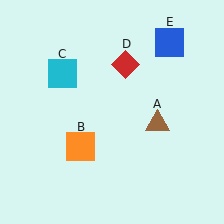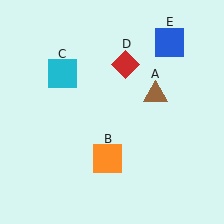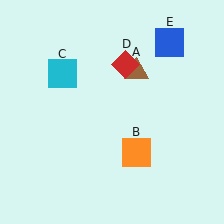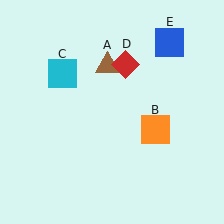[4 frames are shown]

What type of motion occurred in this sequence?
The brown triangle (object A), orange square (object B) rotated counterclockwise around the center of the scene.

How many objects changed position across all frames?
2 objects changed position: brown triangle (object A), orange square (object B).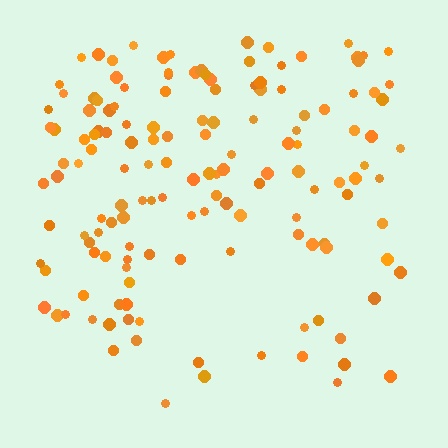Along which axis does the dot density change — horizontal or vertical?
Vertical.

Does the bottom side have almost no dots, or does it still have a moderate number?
Still a moderate number, just noticeably fewer than the top.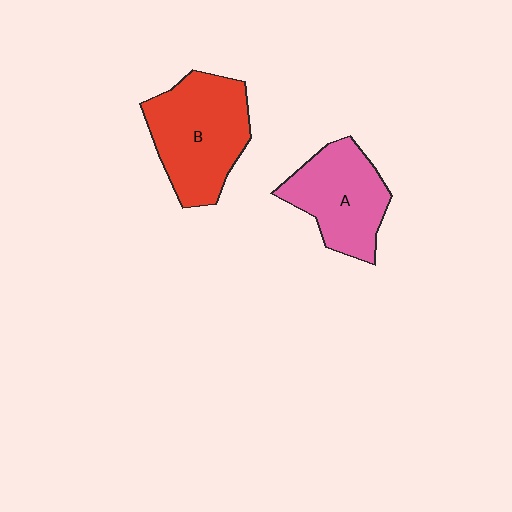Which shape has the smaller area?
Shape A (pink).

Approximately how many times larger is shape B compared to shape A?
Approximately 1.2 times.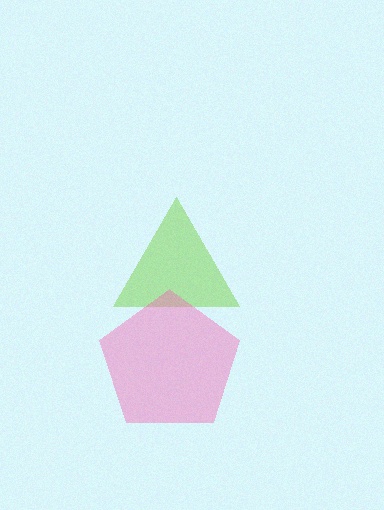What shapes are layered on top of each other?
The layered shapes are: a lime triangle, a pink pentagon.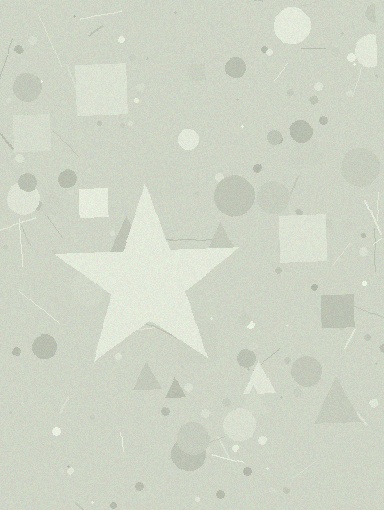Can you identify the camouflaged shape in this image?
The camouflaged shape is a star.